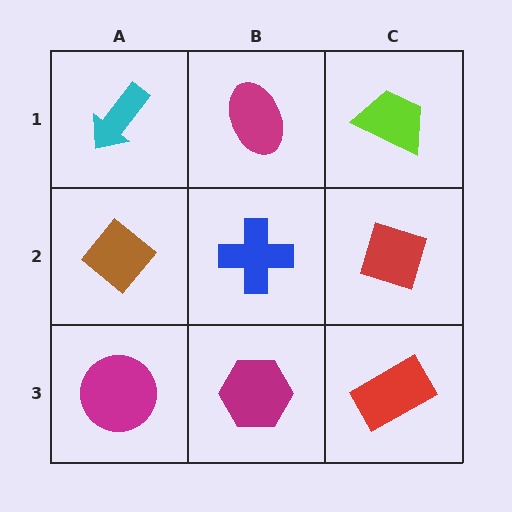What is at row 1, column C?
A lime trapezoid.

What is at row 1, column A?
A cyan arrow.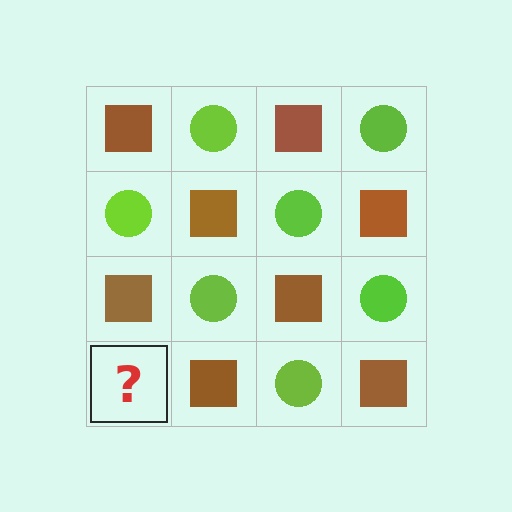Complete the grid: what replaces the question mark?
The question mark should be replaced with a lime circle.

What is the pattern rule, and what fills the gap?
The rule is that it alternates brown square and lime circle in a checkerboard pattern. The gap should be filled with a lime circle.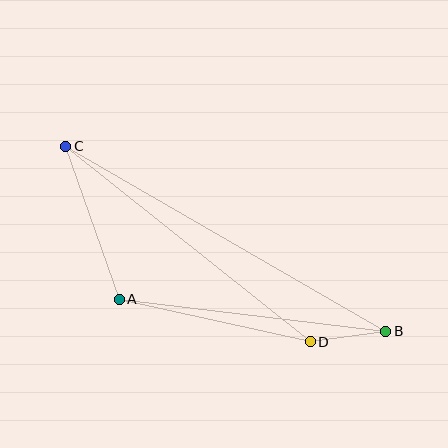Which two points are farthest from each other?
Points B and C are farthest from each other.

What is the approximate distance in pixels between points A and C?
The distance between A and C is approximately 162 pixels.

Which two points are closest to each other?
Points B and D are closest to each other.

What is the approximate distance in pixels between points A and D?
The distance between A and D is approximately 195 pixels.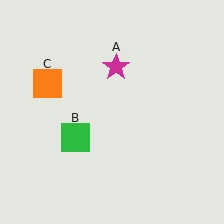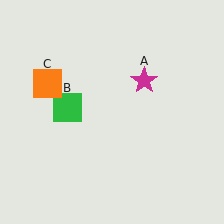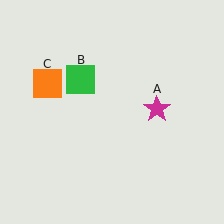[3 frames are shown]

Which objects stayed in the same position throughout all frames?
Orange square (object C) remained stationary.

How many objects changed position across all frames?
2 objects changed position: magenta star (object A), green square (object B).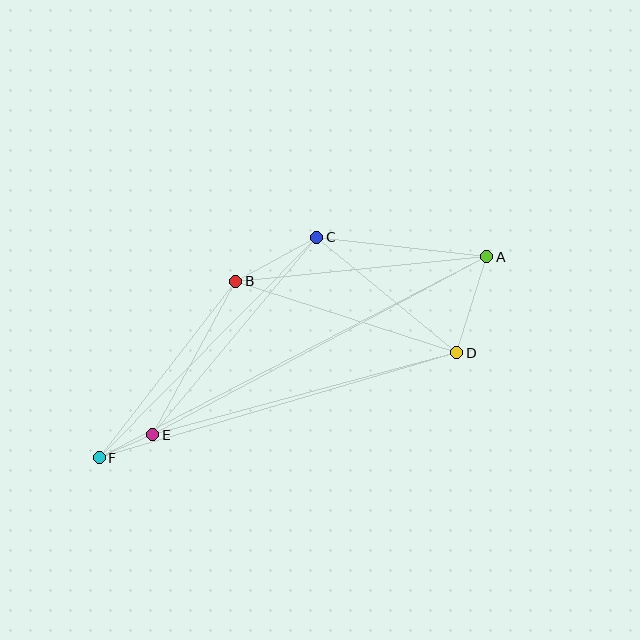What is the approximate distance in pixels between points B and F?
The distance between B and F is approximately 223 pixels.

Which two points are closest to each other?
Points E and F are closest to each other.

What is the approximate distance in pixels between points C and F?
The distance between C and F is approximately 310 pixels.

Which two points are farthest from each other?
Points A and F are farthest from each other.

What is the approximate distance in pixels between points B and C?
The distance between B and C is approximately 92 pixels.